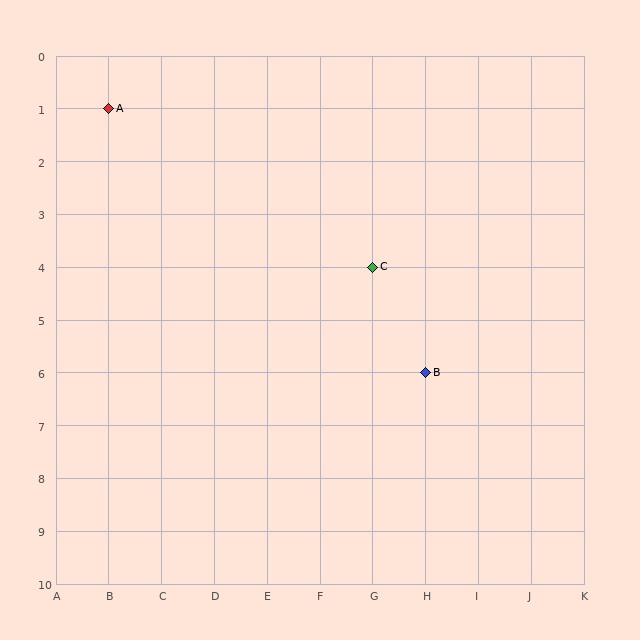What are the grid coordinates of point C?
Point C is at grid coordinates (G, 4).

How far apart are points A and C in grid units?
Points A and C are 5 columns and 3 rows apart (about 5.8 grid units diagonally).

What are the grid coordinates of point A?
Point A is at grid coordinates (B, 1).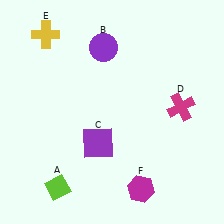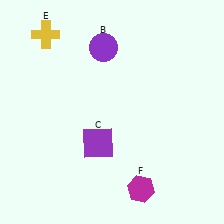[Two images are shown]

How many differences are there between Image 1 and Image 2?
There are 2 differences between the two images.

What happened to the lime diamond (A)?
The lime diamond (A) was removed in Image 2. It was in the bottom-left area of Image 1.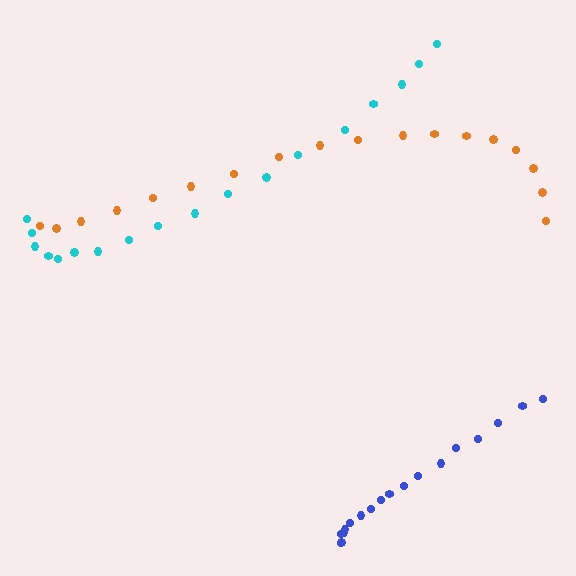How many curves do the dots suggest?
There are 3 distinct paths.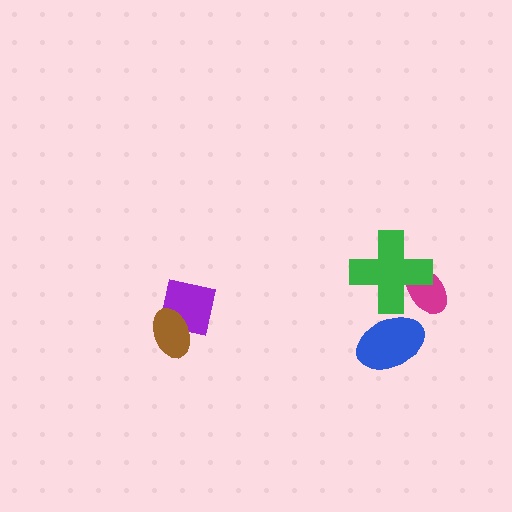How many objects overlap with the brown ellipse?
1 object overlaps with the brown ellipse.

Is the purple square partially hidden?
Yes, it is partially covered by another shape.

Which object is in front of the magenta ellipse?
The green cross is in front of the magenta ellipse.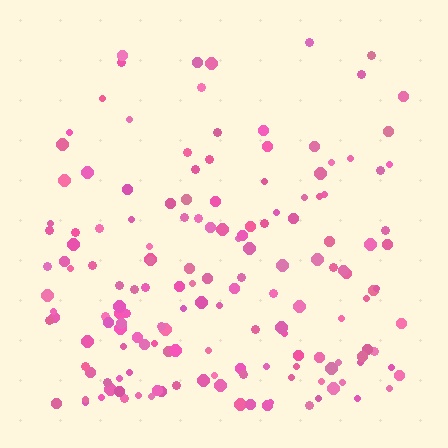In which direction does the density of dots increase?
From top to bottom, with the bottom side densest.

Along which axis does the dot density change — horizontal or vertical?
Vertical.